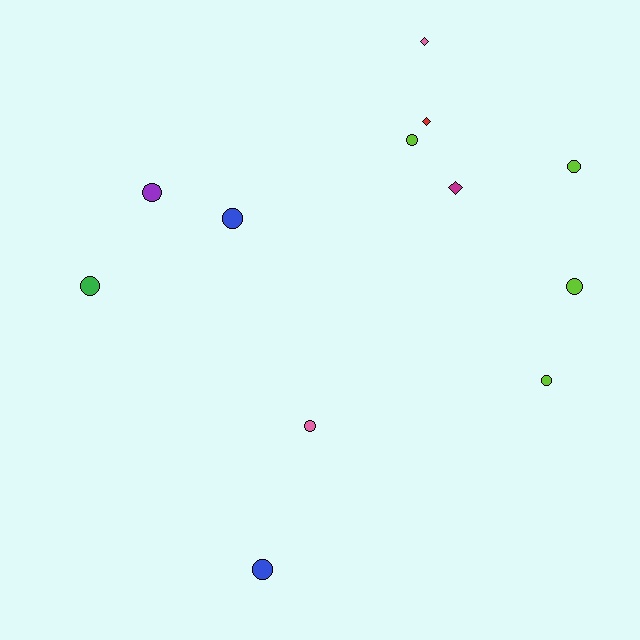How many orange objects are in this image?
There are no orange objects.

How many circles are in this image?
There are 9 circles.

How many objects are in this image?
There are 12 objects.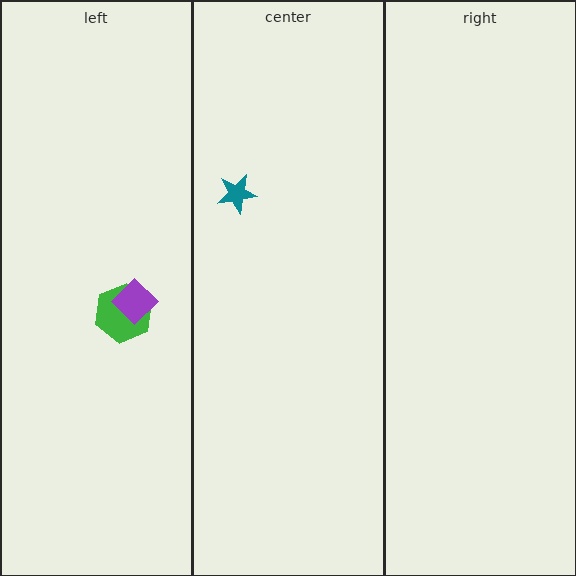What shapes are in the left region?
The green hexagon, the purple diamond.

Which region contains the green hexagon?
The left region.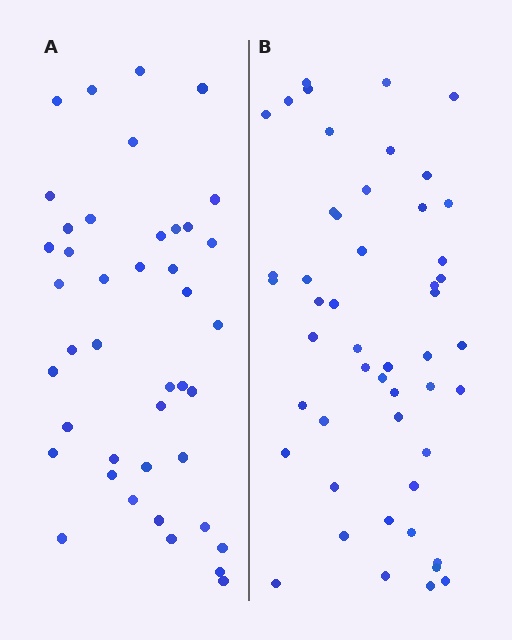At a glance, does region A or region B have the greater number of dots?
Region B (the right region) has more dots.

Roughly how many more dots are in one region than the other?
Region B has roughly 8 or so more dots than region A.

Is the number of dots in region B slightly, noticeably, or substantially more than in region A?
Region B has only slightly more — the two regions are fairly close. The ratio is roughly 1.2 to 1.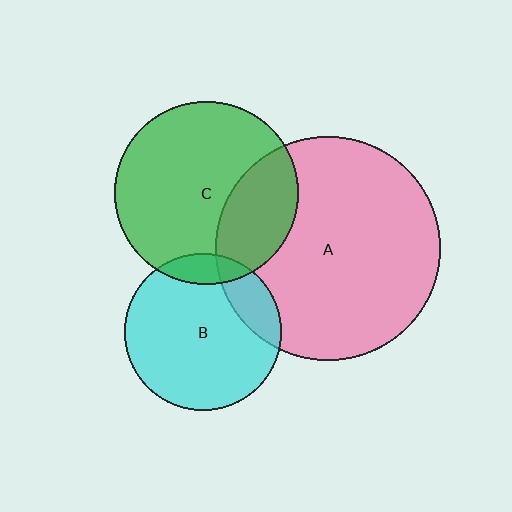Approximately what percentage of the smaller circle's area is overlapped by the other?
Approximately 10%.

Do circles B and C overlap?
Yes.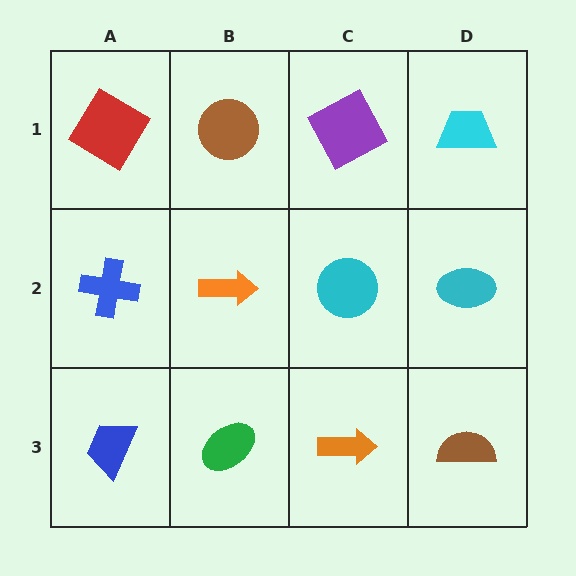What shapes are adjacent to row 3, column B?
An orange arrow (row 2, column B), a blue trapezoid (row 3, column A), an orange arrow (row 3, column C).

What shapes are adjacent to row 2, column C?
A purple square (row 1, column C), an orange arrow (row 3, column C), an orange arrow (row 2, column B), a cyan ellipse (row 2, column D).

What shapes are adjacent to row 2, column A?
A red diamond (row 1, column A), a blue trapezoid (row 3, column A), an orange arrow (row 2, column B).